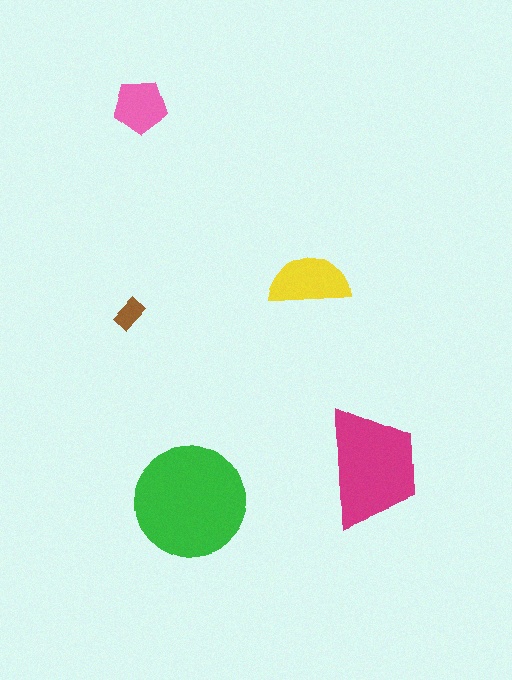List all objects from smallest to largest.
The brown rectangle, the pink pentagon, the yellow semicircle, the magenta trapezoid, the green circle.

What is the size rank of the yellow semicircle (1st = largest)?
3rd.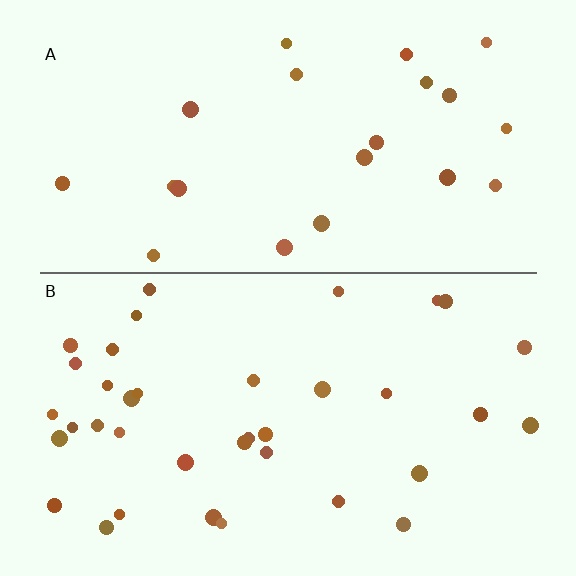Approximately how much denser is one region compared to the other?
Approximately 1.7× — region B over region A.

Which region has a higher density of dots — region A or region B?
B (the bottom).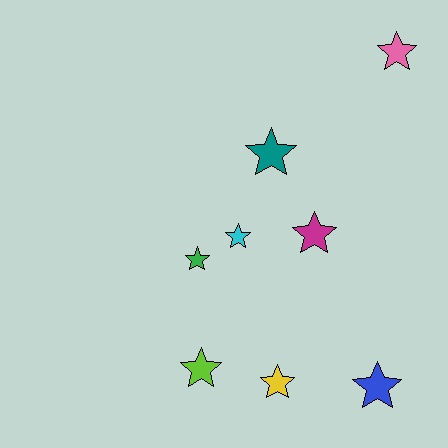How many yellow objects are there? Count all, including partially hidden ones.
There is 1 yellow object.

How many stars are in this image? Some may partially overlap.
There are 8 stars.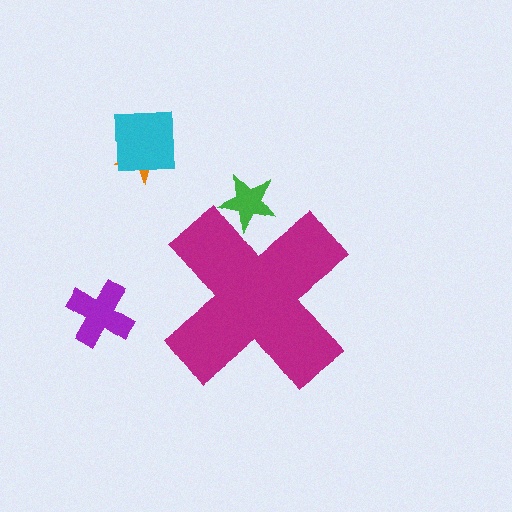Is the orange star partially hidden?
No, the orange star is fully visible.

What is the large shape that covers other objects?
A magenta cross.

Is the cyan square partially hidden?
No, the cyan square is fully visible.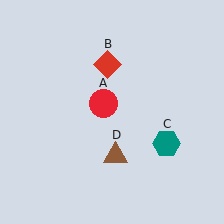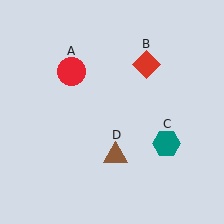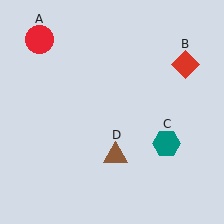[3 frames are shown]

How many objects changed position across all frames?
2 objects changed position: red circle (object A), red diamond (object B).